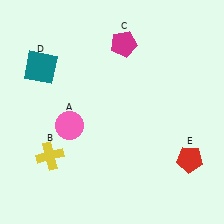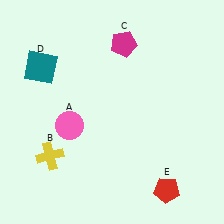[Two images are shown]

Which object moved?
The red pentagon (E) moved down.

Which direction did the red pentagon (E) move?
The red pentagon (E) moved down.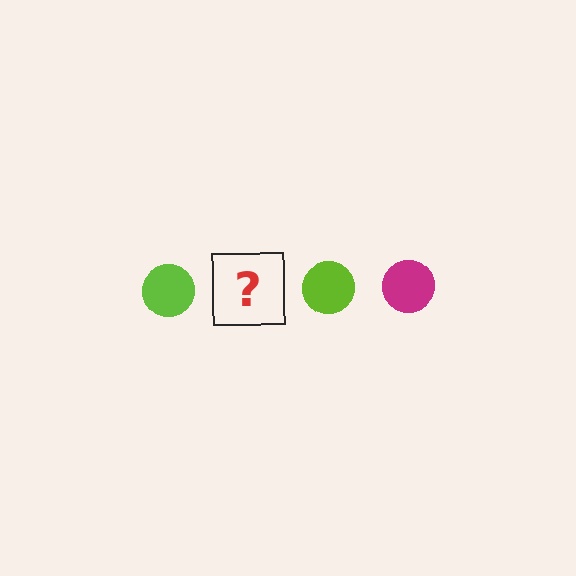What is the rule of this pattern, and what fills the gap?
The rule is that the pattern cycles through lime, magenta circles. The gap should be filled with a magenta circle.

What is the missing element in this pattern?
The missing element is a magenta circle.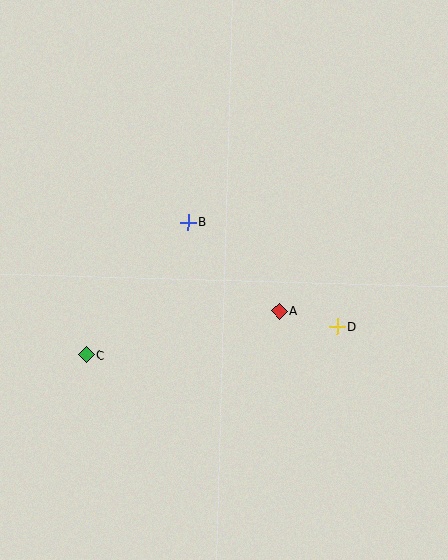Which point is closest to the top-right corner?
Point B is closest to the top-right corner.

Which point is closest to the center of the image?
Point A at (279, 311) is closest to the center.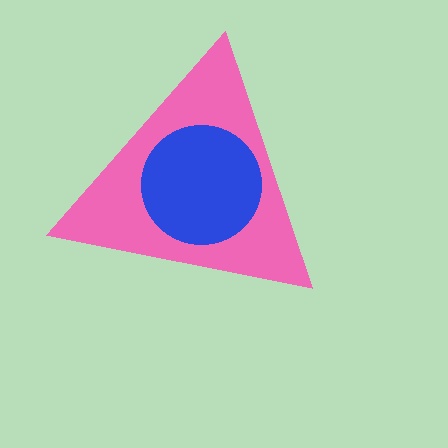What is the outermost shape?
The pink triangle.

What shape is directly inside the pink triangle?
The blue circle.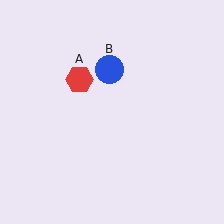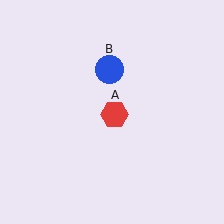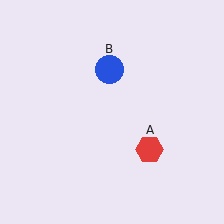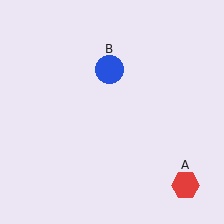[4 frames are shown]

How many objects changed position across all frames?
1 object changed position: red hexagon (object A).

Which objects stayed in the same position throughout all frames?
Blue circle (object B) remained stationary.